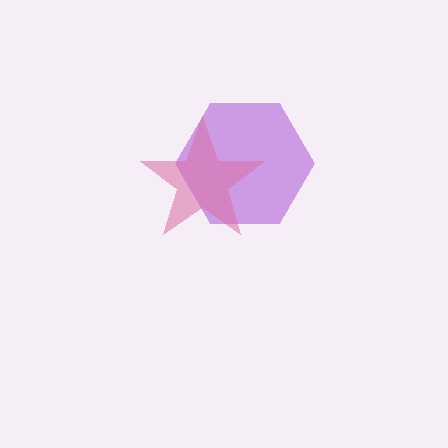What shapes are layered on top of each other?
The layered shapes are: a purple hexagon, a pink star.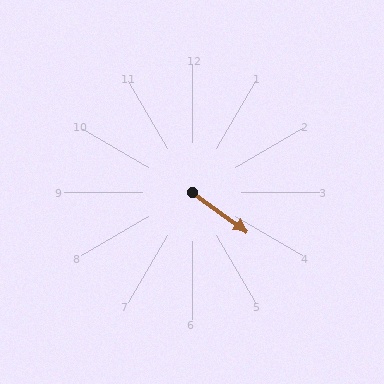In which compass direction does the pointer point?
Southeast.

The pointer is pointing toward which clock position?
Roughly 4 o'clock.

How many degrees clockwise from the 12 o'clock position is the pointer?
Approximately 126 degrees.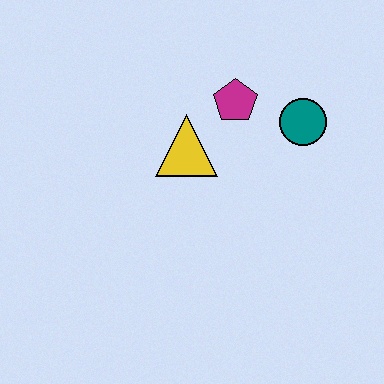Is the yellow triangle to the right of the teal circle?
No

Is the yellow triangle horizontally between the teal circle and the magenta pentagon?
No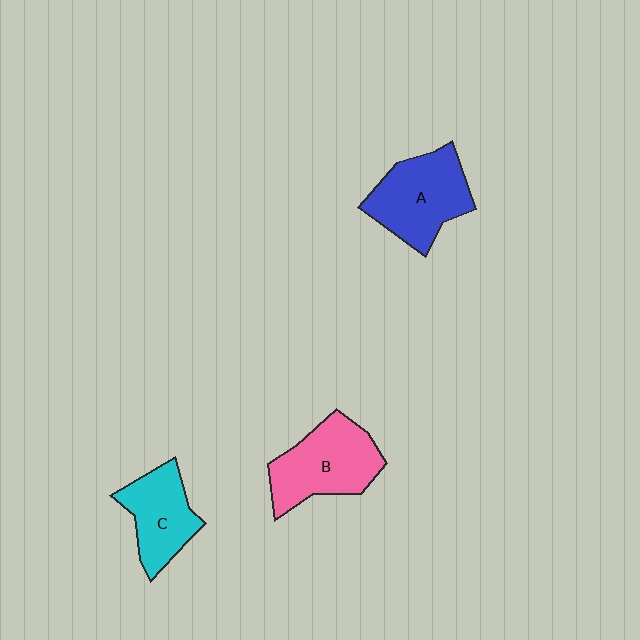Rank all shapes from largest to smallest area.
From largest to smallest: A (blue), B (pink), C (cyan).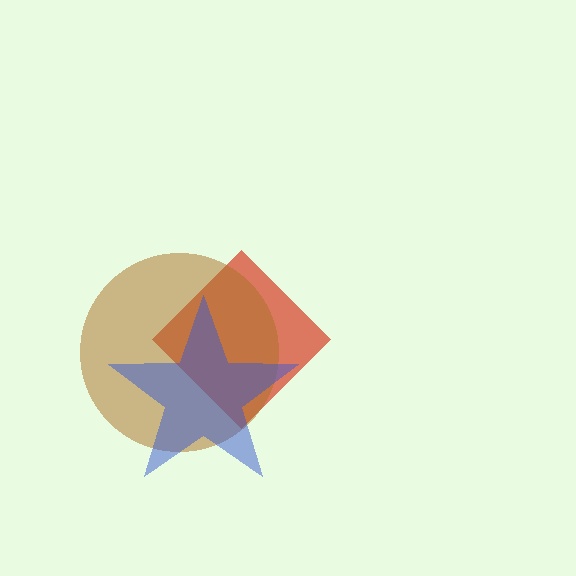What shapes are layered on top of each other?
The layered shapes are: a red diamond, a brown circle, a blue star.